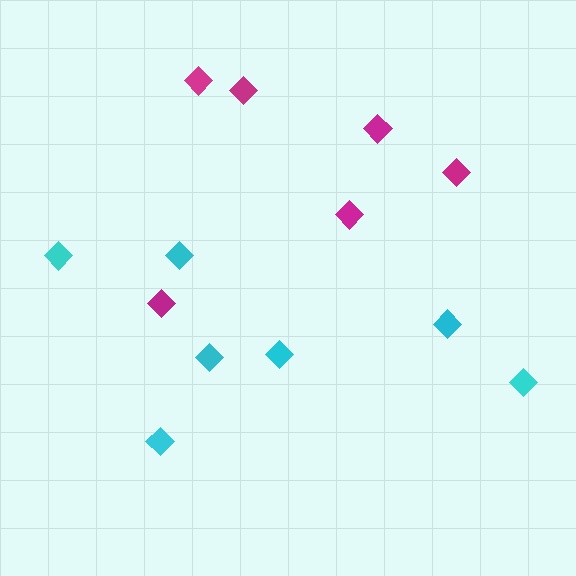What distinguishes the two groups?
There are 2 groups: one group of magenta diamonds (6) and one group of cyan diamonds (7).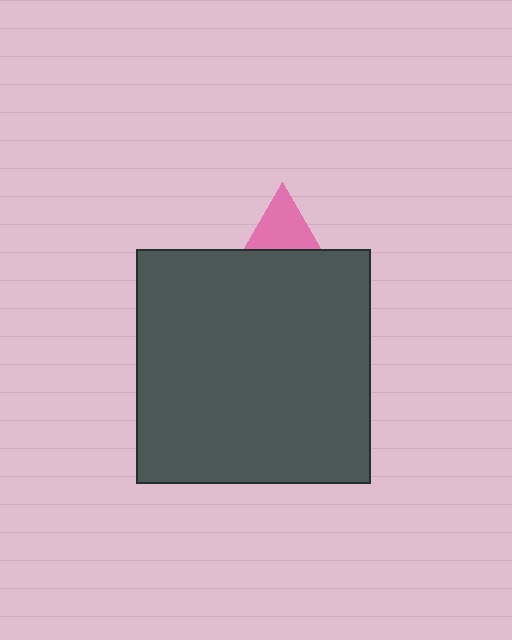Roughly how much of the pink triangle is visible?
A small part of it is visible (roughly 37%).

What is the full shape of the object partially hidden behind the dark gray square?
The partially hidden object is a pink triangle.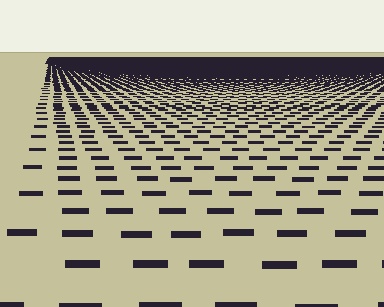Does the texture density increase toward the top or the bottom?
Density increases toward the top.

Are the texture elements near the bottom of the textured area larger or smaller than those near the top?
Larger. Near the bottom, elements are closer to the viewer and appear at a bigger on-screen size.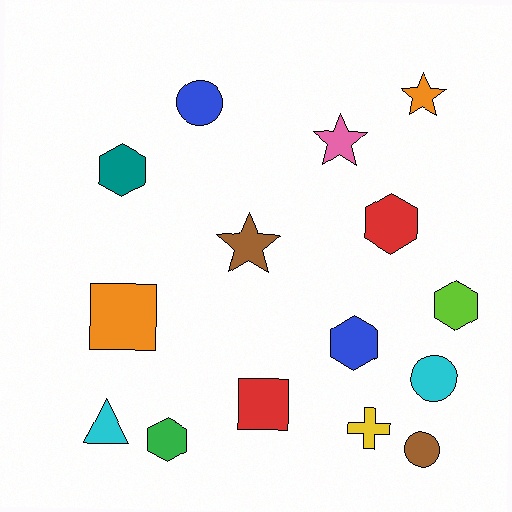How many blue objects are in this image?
There are 2 blue objects.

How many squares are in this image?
There are 2 squares.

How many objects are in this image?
There are 15 objects.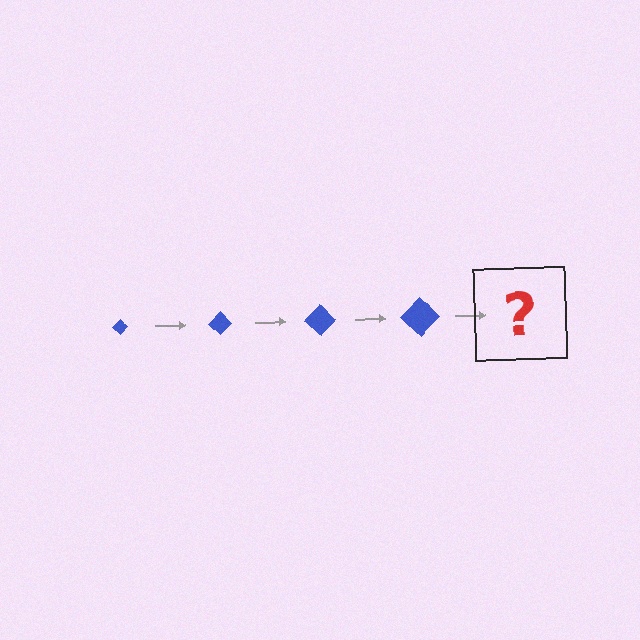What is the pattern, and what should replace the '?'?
The pattern is that the diamond gets progressively larger each step. The '?' should be a blue diamond, larger than the previous one.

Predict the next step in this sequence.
The next step is a blue diamond, larger than the previous one.